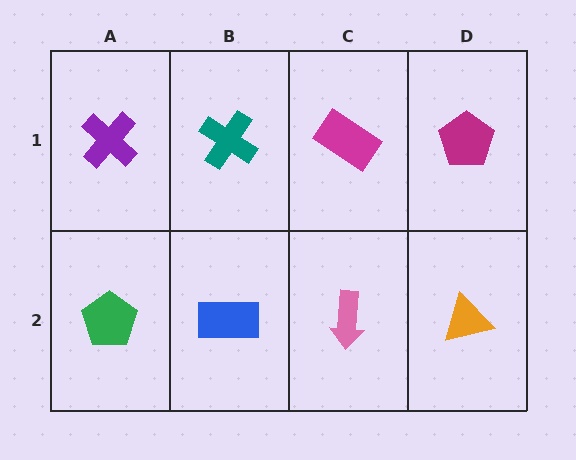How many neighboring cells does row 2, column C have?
3.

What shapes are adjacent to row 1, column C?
A pink arrow (row 2, column C), a teal cross (row 1, column B), a magenta pentagon (row 1, column D).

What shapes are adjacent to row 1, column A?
A green pentagon (row 2, column A), a teal cross (row 1, column B).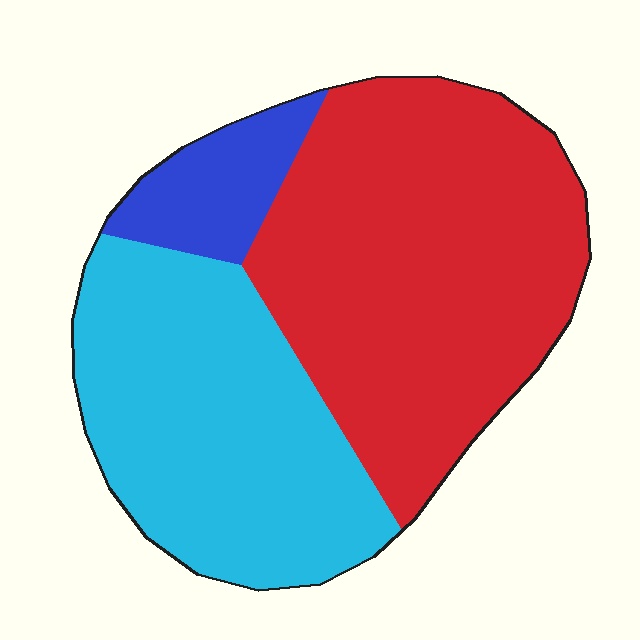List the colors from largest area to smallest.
From largest to smallest: red, cyan, blue.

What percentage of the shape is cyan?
Cyan takes up about three eighths (3/8) of the shape.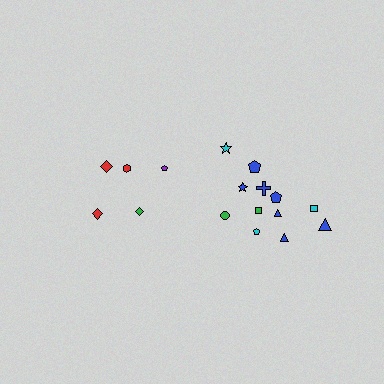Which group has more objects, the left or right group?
The right group.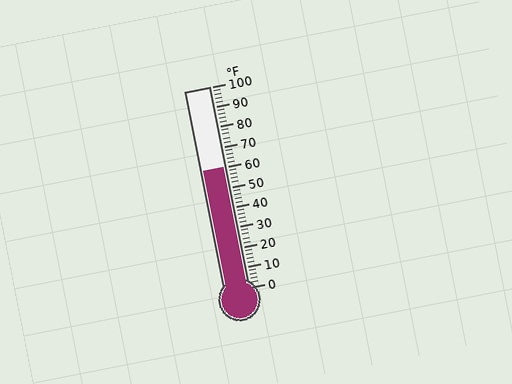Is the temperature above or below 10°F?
The temperature is above 10°F.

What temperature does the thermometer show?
The thermometer shows approximately 60°F.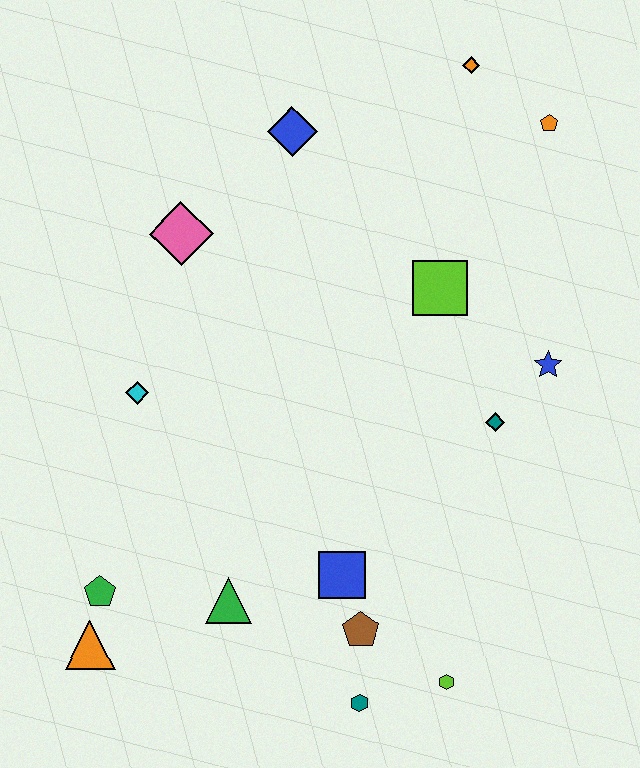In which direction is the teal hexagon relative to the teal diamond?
The teal hexagon is below the teal diamond.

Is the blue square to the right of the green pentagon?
Yes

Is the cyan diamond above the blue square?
Yes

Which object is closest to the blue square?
The brown pentagon is closest to the blue square.